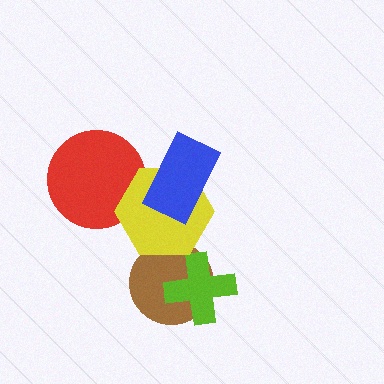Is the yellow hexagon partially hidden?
Yes, it is partially covered by another shape.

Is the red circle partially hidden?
Yes, it is partially covered by another shape.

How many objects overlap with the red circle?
1 object overlaps with the red circle.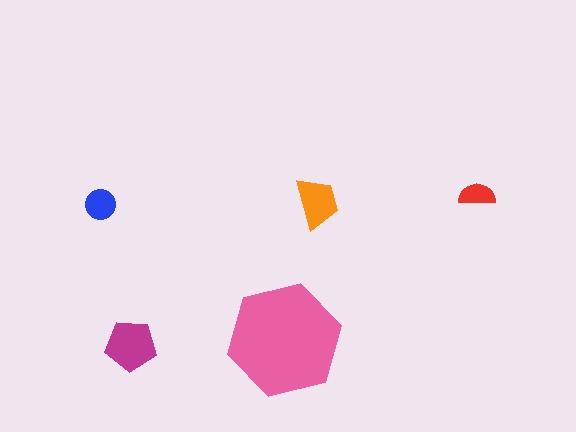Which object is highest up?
The red semicircle is topmost.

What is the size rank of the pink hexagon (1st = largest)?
1st.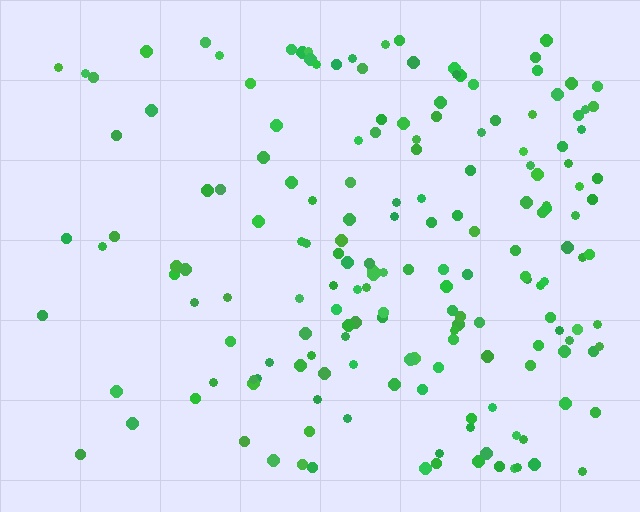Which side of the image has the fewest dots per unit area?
The left.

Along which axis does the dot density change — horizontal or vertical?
Horizontal.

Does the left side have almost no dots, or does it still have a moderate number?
Still a moderate number, just noticeably fewer than the right.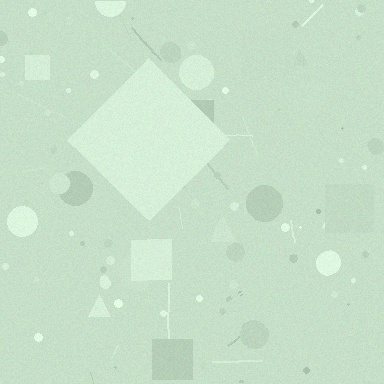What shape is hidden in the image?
A diamond is hidden in the image.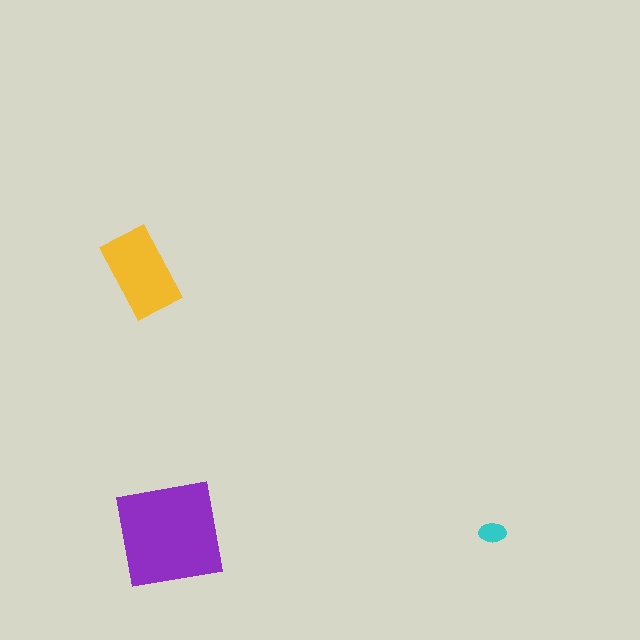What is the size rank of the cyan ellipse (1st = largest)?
3rd.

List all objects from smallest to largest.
The cyan ellipse, the yellow rectangle, the purple square.